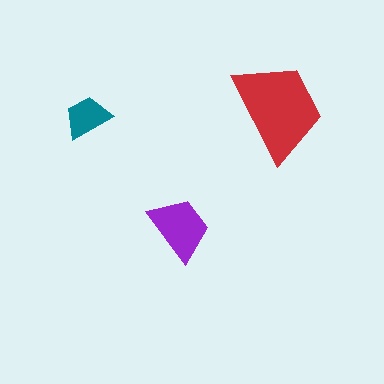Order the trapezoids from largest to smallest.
the red one, the purple one, the teal one.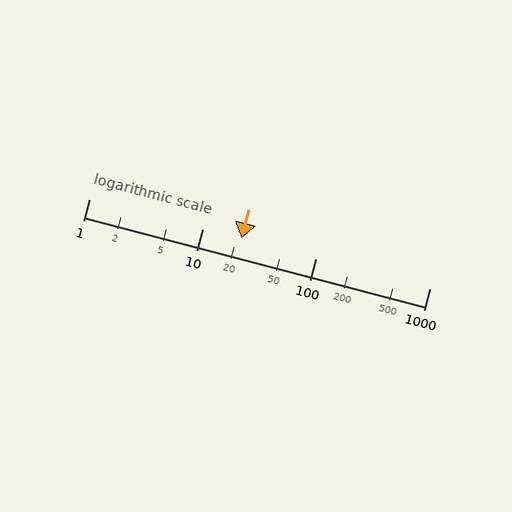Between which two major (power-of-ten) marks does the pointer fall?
The pointer is between 10 and 100.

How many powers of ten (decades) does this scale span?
The scale spans 3 decades, from 1 to 1000.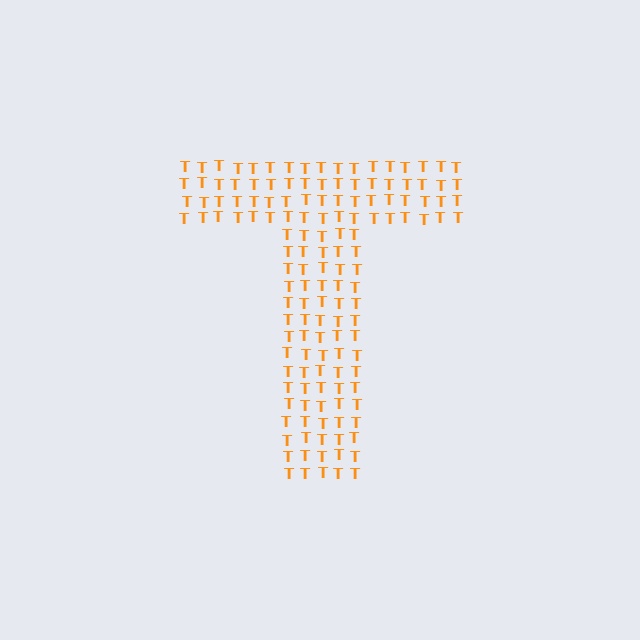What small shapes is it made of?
It is made of small letter T's.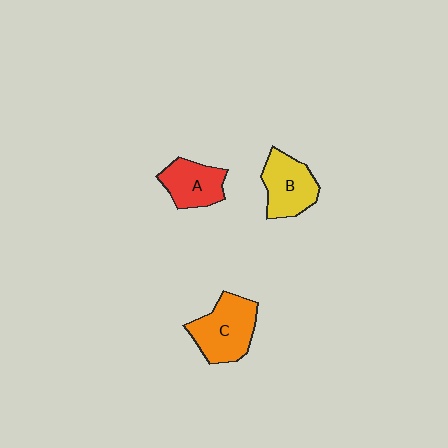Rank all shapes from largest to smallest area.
From largest to smallest: C (orange), B (yellow), A (red).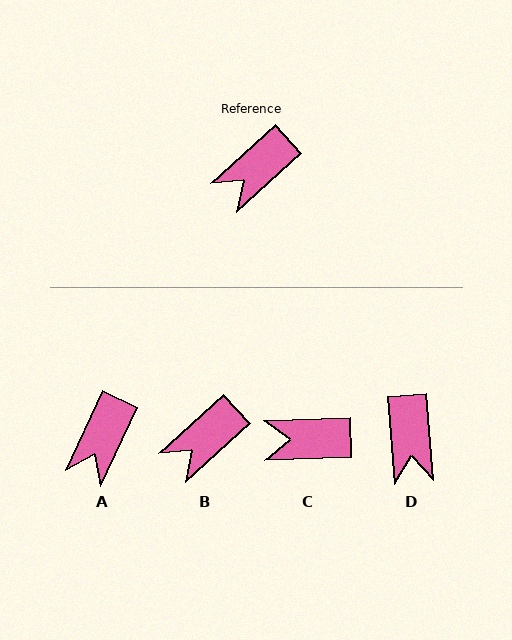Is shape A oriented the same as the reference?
No, it is off by about 23 degrees.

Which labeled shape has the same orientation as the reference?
B.